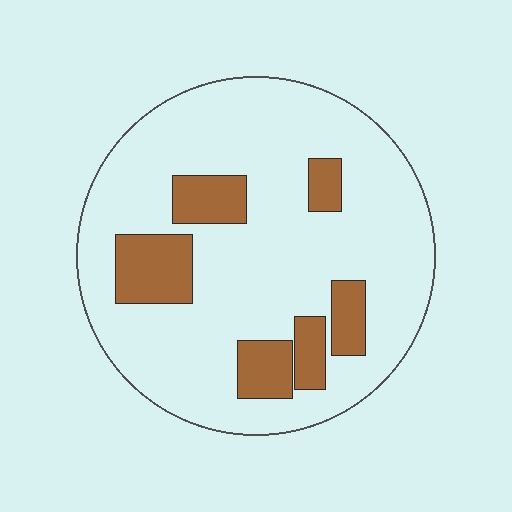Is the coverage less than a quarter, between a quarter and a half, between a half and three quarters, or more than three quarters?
Less than a quarter.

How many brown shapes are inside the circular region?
6.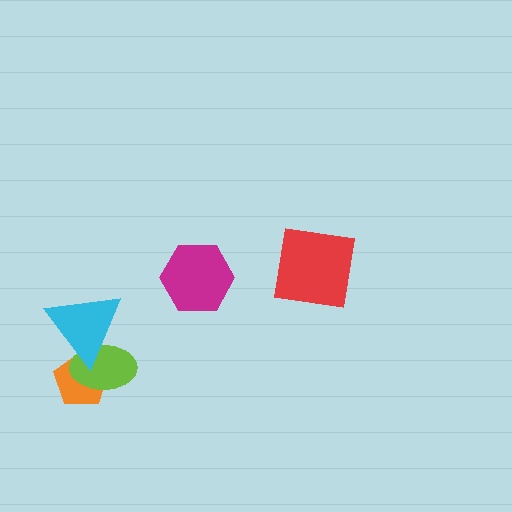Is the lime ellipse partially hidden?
Yes, it is partially covered by another shape.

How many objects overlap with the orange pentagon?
2 objects overlap with the orange pentagon.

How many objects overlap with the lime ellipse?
2 objects overlap with the lime ellipse.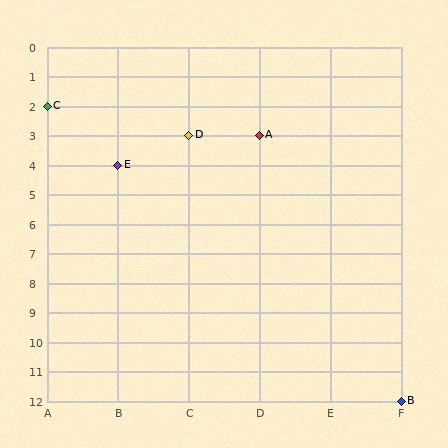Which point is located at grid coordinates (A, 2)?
Point C is at (A, 2).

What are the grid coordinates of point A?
Point A is at grid coordinates (D, 3).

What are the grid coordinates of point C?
Point C is at grid coordinates (A, 2).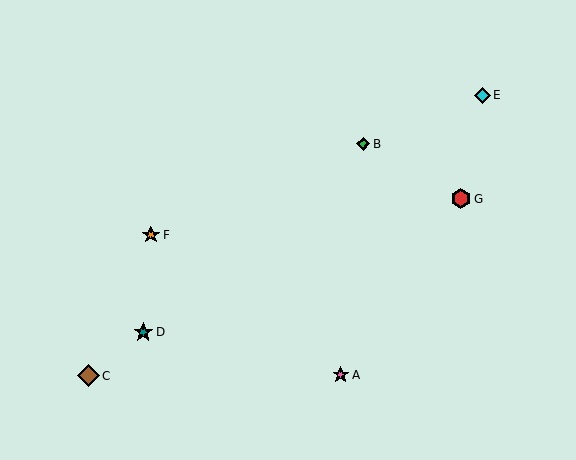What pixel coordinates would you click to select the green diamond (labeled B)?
Click at (363, 144) to select the green diamond B.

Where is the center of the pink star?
The center of the pink star is at (341, 375).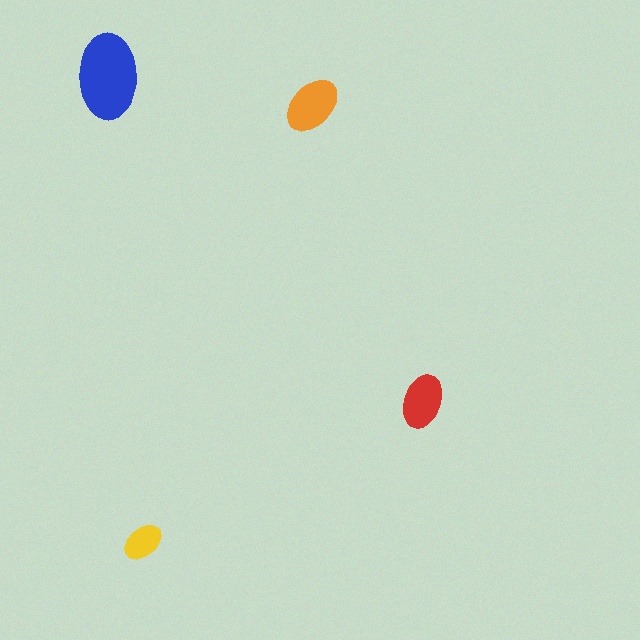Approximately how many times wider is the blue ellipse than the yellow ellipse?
About 2 times wider.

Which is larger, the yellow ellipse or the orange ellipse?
The orange one.